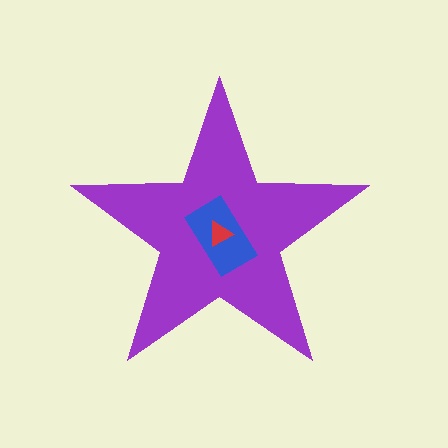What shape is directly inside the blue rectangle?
The red triangle.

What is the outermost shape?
The purple star.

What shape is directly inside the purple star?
The blue rectangle.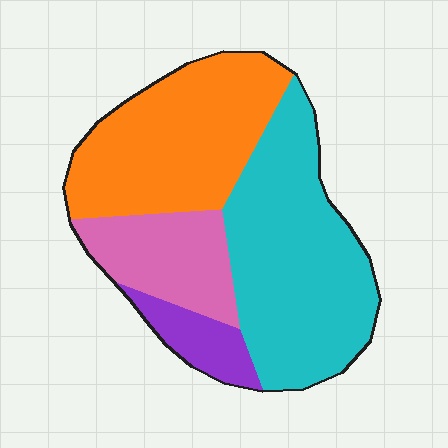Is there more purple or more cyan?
Cyan.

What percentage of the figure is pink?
Pink takes up about one sixth (1/6) of the figure.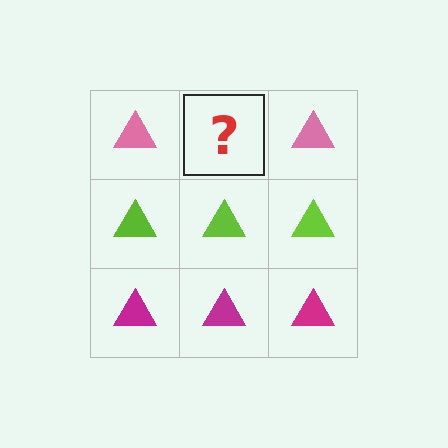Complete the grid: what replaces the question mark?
The question mark should be replaced with a pink triangle.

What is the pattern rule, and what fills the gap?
The rule is that each row has a consistent color. The gap should be filled with a pink triangle.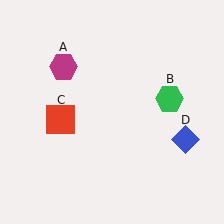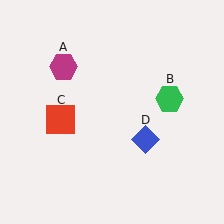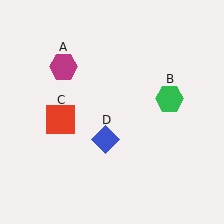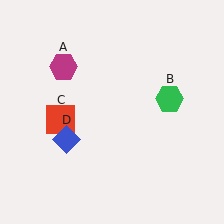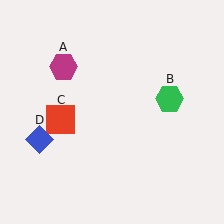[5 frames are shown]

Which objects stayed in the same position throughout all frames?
Magenta hexagon (object A) and green hexagon (object B) and red square (object C) remained stationary.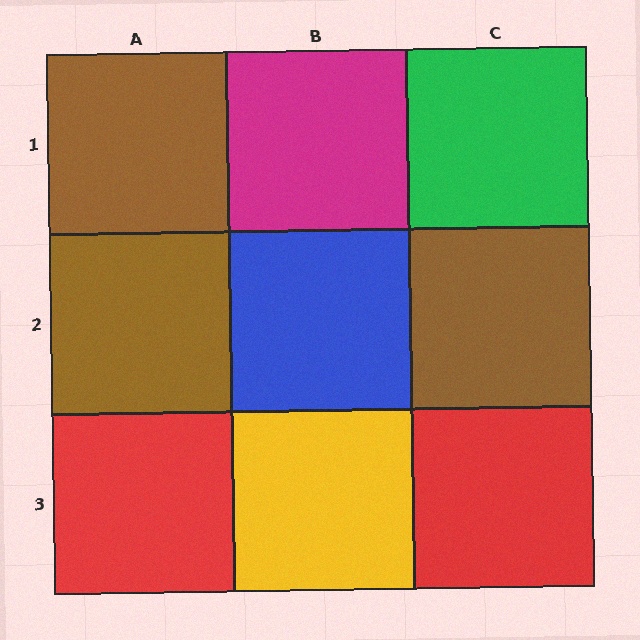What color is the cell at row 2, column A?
Brown.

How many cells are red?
2 cells are red.